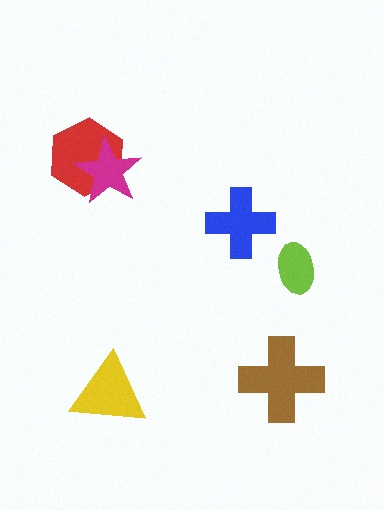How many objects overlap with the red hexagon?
1 object overlaps with the red hexagon.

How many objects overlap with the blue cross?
0 objects overlap with the blue cross.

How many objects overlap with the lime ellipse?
0 objects overlap with the lime ellipse.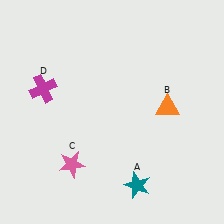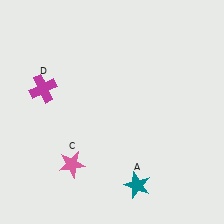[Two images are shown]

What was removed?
The orange triangle (B) was removed in Image 2.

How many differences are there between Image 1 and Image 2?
There is 1 difference between the two images.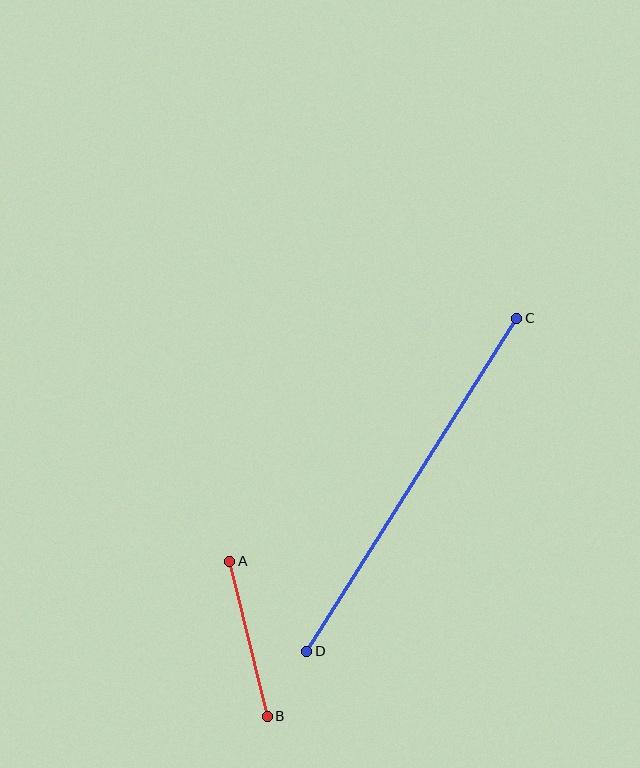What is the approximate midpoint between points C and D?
The midpoint is at approximately (412, 485) pixels.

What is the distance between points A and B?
The distance is approximately 159 pixels.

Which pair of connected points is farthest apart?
Points C and D are farthest apart.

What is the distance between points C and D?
The distance is approximately 393 pixels.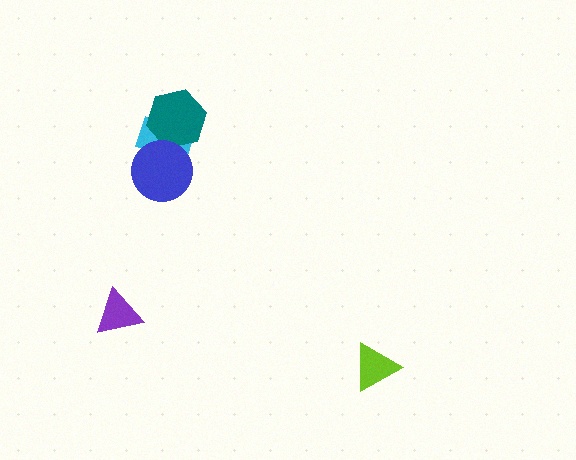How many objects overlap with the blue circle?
2 objects overlap with the blue circle.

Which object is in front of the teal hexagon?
The blue circle is in front of the teal hexagon.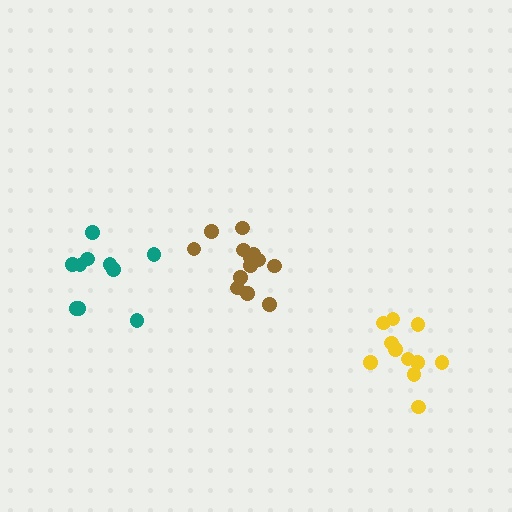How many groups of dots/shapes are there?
There are 3 groups.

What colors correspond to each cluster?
The clusters are colored: brown, yellow, teal.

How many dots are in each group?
Group 1: 13 dots, Group 2: 11 dots, Group 3: 10 dots (34 total).